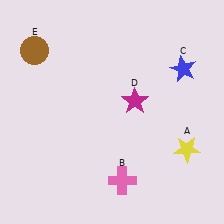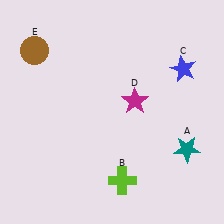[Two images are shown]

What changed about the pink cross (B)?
In Image 1, B is pink. In Image 2, it changed to lime.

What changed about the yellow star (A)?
In Image 1, A is yellow. In Image 2, it changed to teal.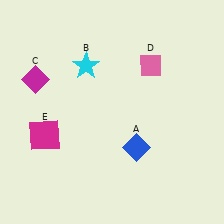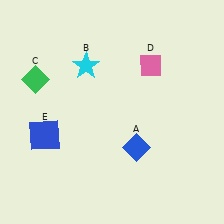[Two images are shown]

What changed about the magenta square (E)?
In Image 1, E is magenta. In Image 2, it changed to blue.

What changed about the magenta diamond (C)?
In Image 1, C is magenta. In Image 2, it changed to green.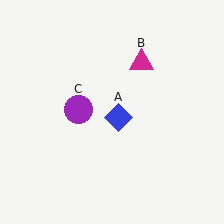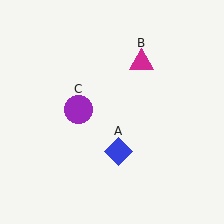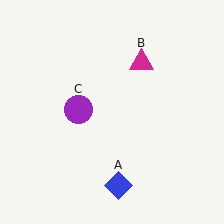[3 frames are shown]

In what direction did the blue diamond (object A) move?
The blue diamond (object A) moved down.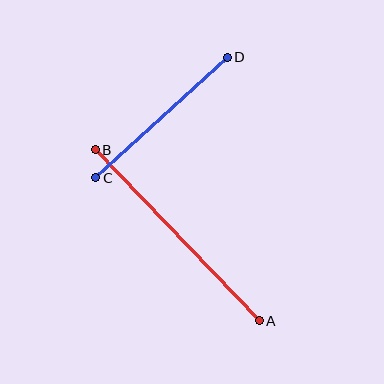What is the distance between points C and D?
The distance is approximately 178 pixels.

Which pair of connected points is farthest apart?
Points A and B are farthest apart.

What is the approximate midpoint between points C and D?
The midpoint is at approximately (162, 118) pixels.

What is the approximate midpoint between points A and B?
The midpoint is at approximately (177, 235) pixels.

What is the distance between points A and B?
The distance is approximately 237 pixels.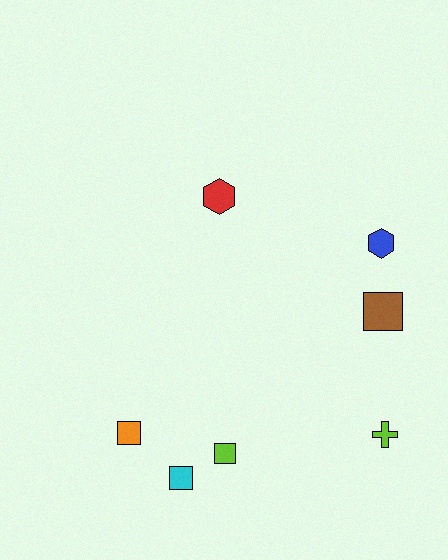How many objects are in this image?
There are 7 objects.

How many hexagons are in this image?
There are 2 hexagons.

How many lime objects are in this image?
There are 2 lime objects.